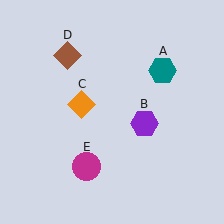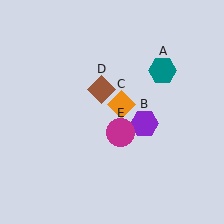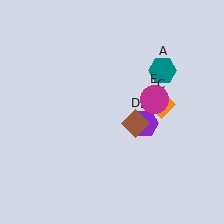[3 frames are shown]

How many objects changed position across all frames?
3 objects changed position: orange diamond (object C), brown diamond (object D), magenta circle (object E).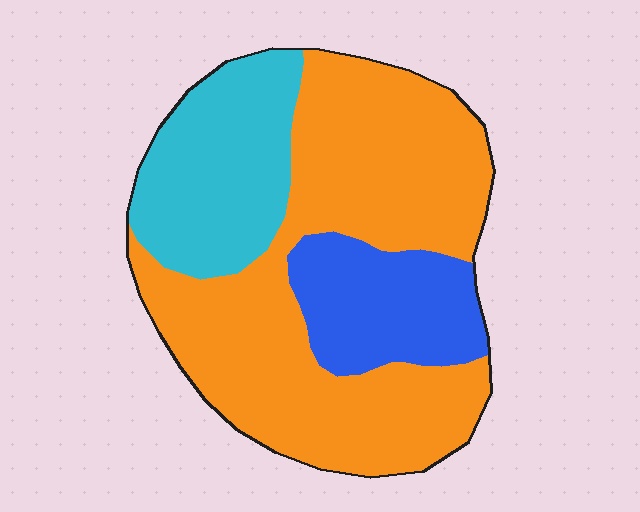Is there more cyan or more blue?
Cyan.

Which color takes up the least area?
Blue, at roughly 15%.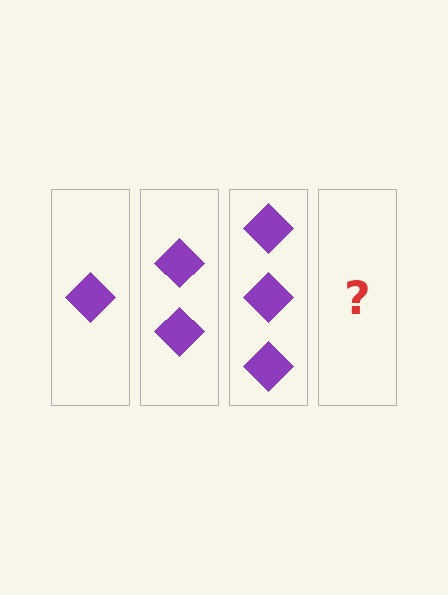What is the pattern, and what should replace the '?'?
The pattern is that each step adds one more diamond. The '?' should be 4 diamonds.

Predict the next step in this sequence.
The next step is 4 diamonds.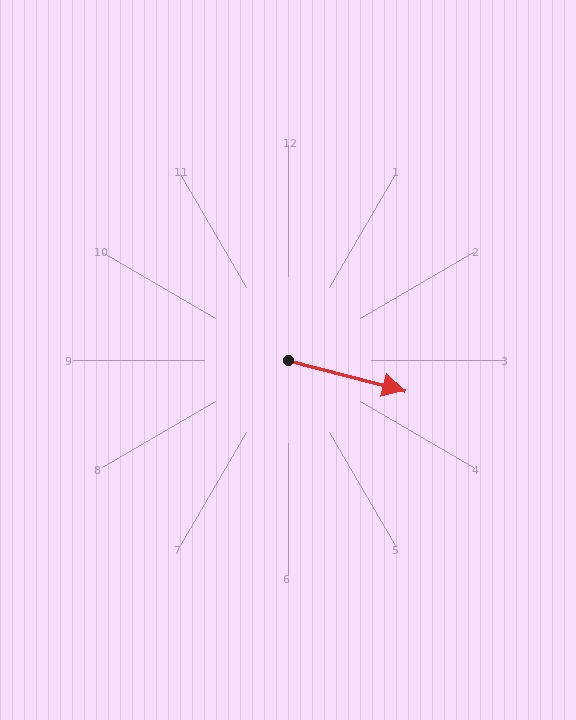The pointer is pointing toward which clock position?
Roughly 3 o'clock.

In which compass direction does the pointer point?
East.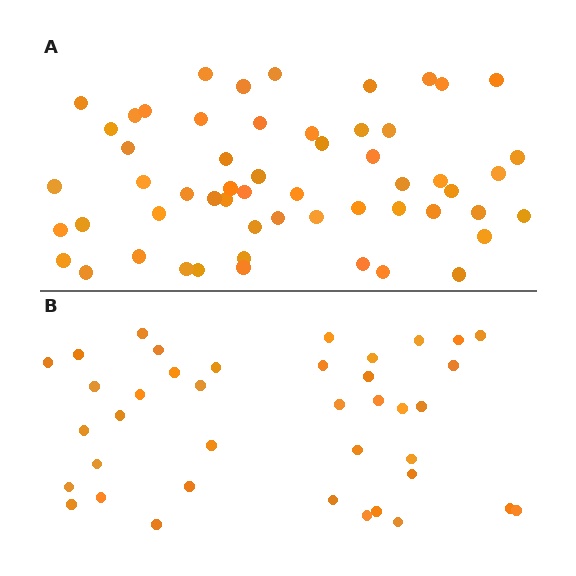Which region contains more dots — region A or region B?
Region A (the top region) has more dots.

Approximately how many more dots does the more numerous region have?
Region A has approximately 15 more dots than region B.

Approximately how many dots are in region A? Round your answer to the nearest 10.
About 60 dots. (The exact count is 56, which rounds to 60.)